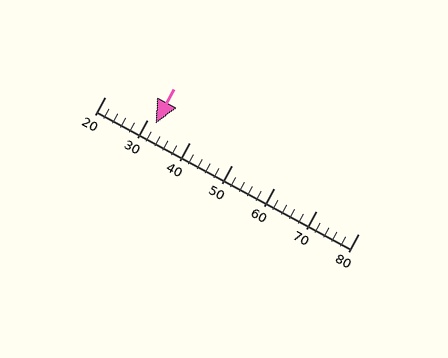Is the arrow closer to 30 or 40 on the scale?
The arrow is closer to 30.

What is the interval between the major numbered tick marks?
The major tick marks are spaced 10 units apart.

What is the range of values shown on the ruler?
The ruler shows values from 20 to 80.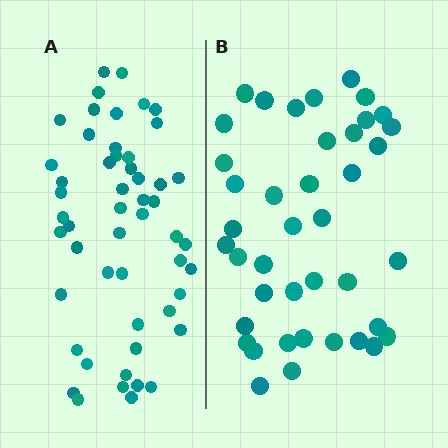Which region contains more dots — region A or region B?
Region A (the left region) has more dots.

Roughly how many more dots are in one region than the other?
Region A has roughly 12 or so more dots than region B.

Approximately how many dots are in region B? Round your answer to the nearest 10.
About 40 dots. (The exact count is 41, which rounds to 40.)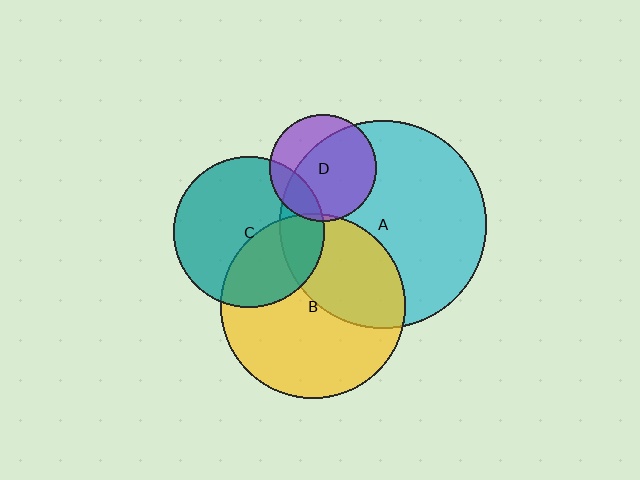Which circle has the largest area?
Circle A (cyan).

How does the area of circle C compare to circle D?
Approximately 2.0 times.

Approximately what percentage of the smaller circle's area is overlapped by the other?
Approximately 40%.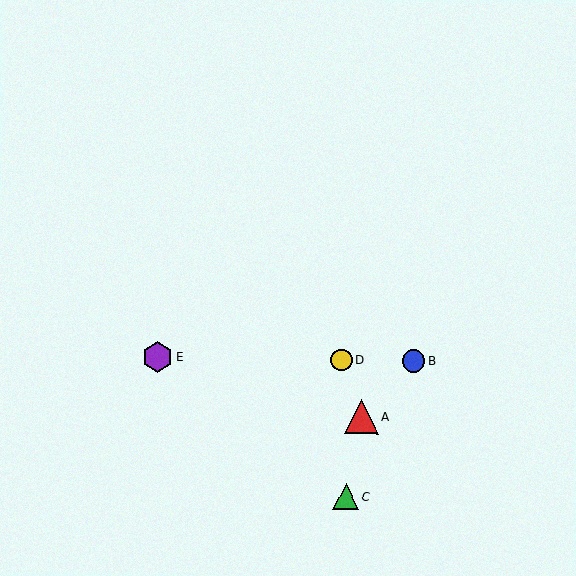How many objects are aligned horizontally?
3 objects (B, D, E) are aligned horizontally.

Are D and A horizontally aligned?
No, D is at y≈360 and A is at y≈417.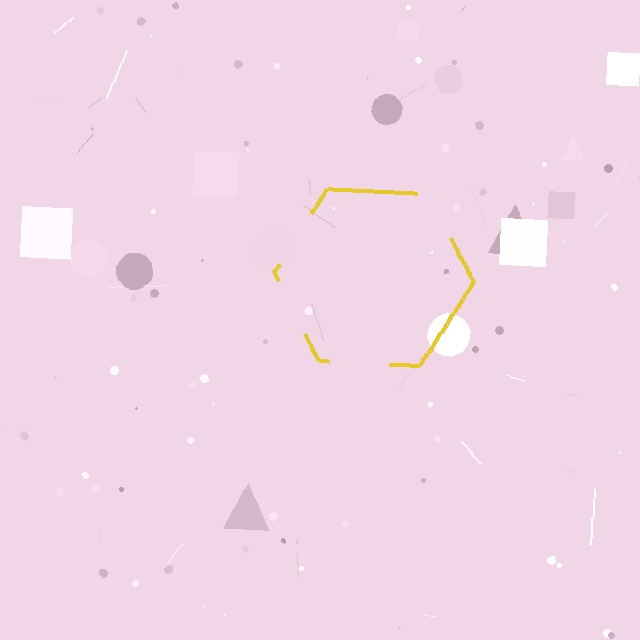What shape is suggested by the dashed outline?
The dashed outline suggests a hexagon.